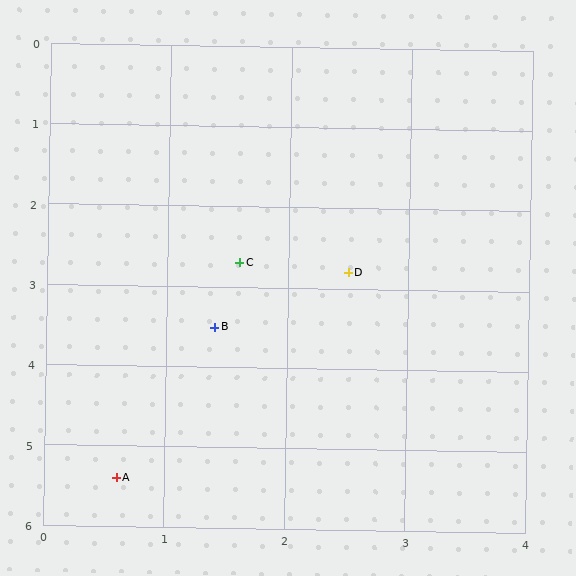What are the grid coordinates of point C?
Point C is at approximately (1.6, 2.7).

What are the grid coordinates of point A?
Point A is at approximately (0.6, 5.4).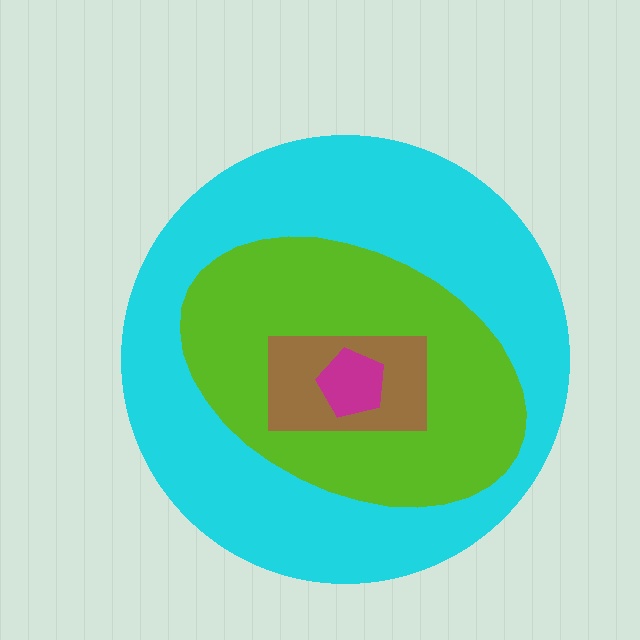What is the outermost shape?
The cyan circle.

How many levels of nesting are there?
4.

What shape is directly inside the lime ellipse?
The brown rectangle.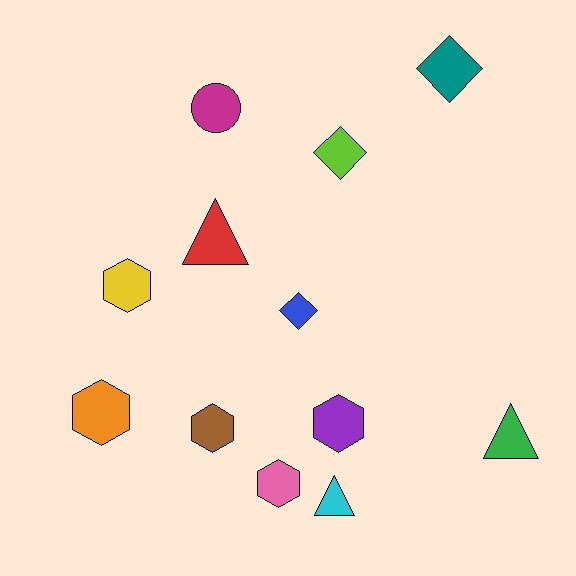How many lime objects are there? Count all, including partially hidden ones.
There is 1 lime object.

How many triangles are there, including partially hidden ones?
There are 3 triangles.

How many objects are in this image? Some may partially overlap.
There are 12 objects.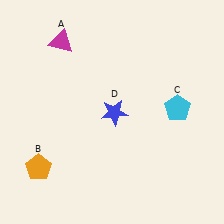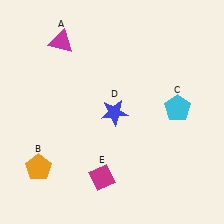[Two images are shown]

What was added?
A magenta diamond (E) was added in Image 2.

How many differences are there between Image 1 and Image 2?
There is 1 difference between the two images.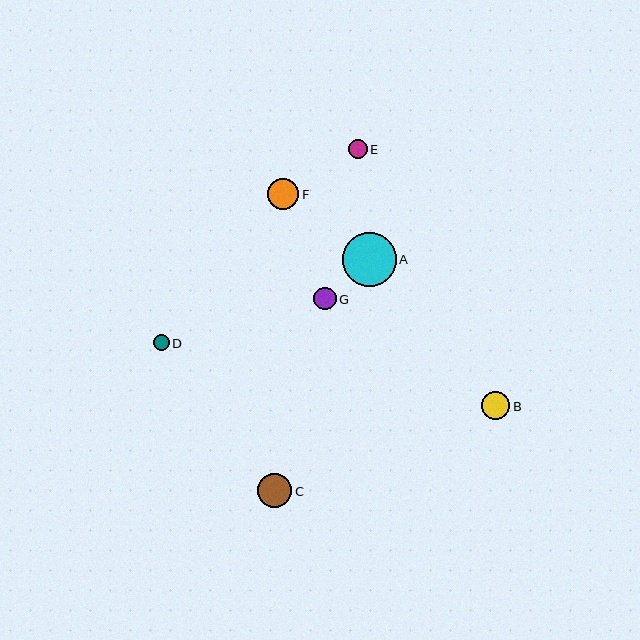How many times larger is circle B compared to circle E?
Circle B is approximately 1.5 times the size of circle E.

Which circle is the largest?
Circle A is the largest with a size of approximately 54 pixels.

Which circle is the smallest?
Circle D is the smallest with a size of approximately 16 pixels.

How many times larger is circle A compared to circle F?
Circle A is approximately 1.7 times the size of circle F.